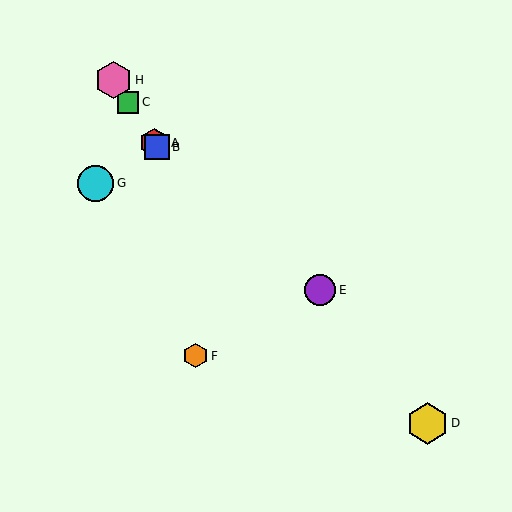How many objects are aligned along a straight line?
4 objects (A, B, C, H) are aligned along a straight line.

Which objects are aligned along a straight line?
Objects A, B, C, H are aligned along a straight line.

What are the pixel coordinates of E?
Object E is at (320, 290).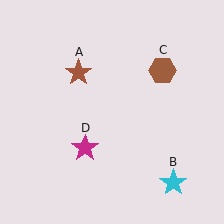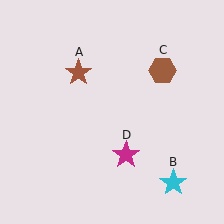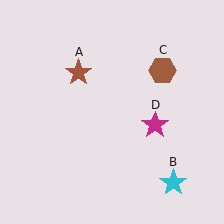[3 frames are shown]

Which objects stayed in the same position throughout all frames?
Brown star (object A) and cyan star (object B) and brown hexagon (object C) remained stationary.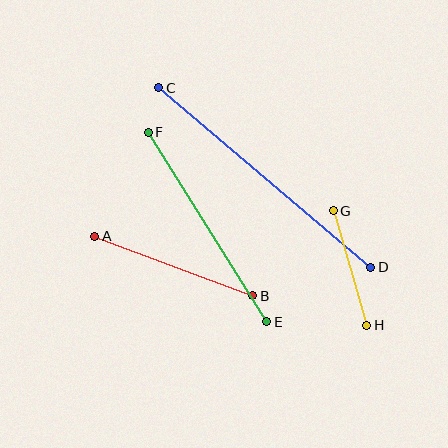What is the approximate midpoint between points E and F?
The midpoint is at approximately (208, 227) pixels.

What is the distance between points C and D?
The distance is approximately 278 pixels.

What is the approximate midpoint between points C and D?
The midpoint is at approximately (265, 178) pixels.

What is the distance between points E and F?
The distance is approximately 224 pixels.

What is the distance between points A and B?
The distance is approximately 169 pixels.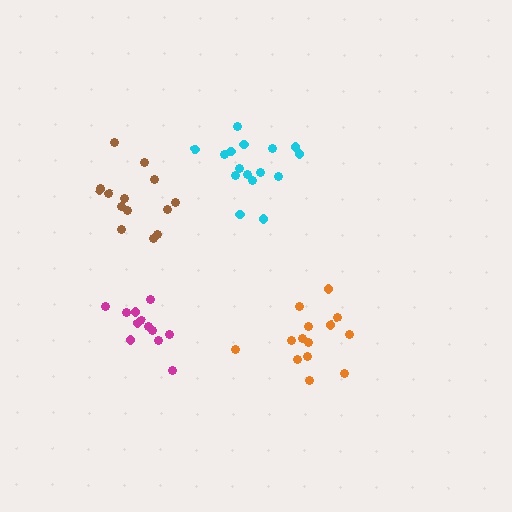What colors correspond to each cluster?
The clusters are colored: magenta, orange, brown, cyan.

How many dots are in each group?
Group 1: 12 dots, Group 2: 14 dots, Group 3: 14 dots, Group 4: 16 dots (56 total).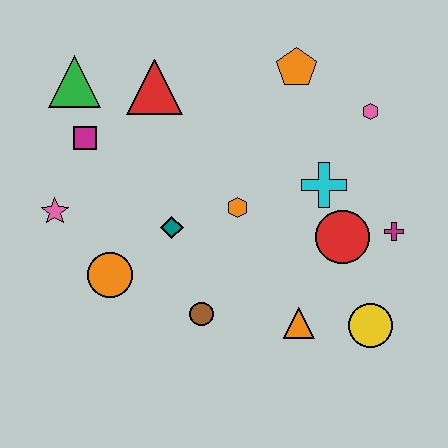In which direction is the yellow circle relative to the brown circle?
The yellow circle is to the right of the brown circle.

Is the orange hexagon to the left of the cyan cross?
Yes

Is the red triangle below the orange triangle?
No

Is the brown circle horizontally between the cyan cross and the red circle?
No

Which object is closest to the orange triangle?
The yellow circle is closest to the orange triangle.